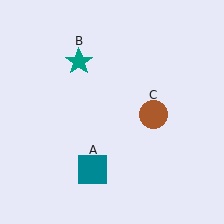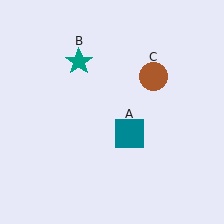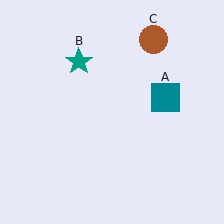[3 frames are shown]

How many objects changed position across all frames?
2 objects changed position: teal square (object A), brown circle (object C).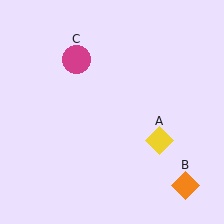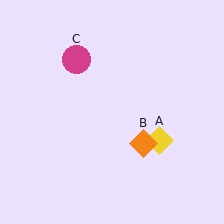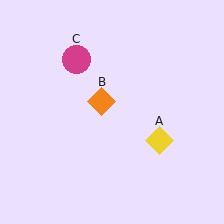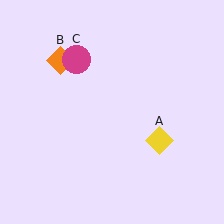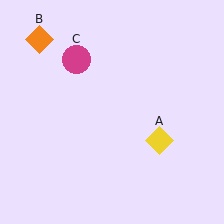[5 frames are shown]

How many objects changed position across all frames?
1 object changed position: orange diamond (object B).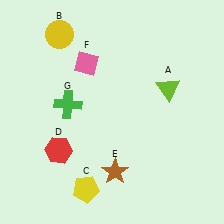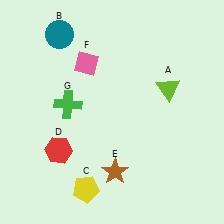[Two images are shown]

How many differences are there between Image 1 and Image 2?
There is 1 difference between the two images.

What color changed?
The circle (B) changed from yellow in Image 1 to teal in Image 2.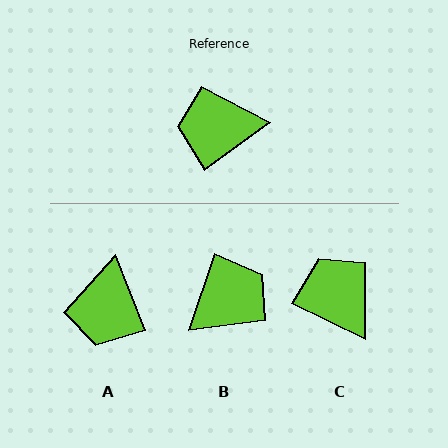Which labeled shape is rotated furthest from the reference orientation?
B, about 145 degrees away.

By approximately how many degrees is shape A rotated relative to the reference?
Approximately 76 degrees counter-clockwise.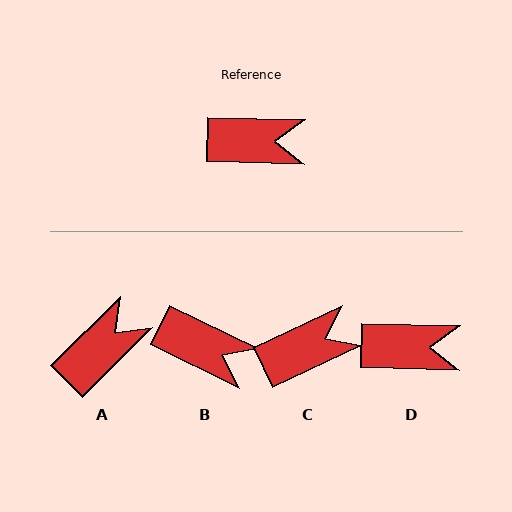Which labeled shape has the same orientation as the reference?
D.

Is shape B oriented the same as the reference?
No, it is off by about 25 degrees.